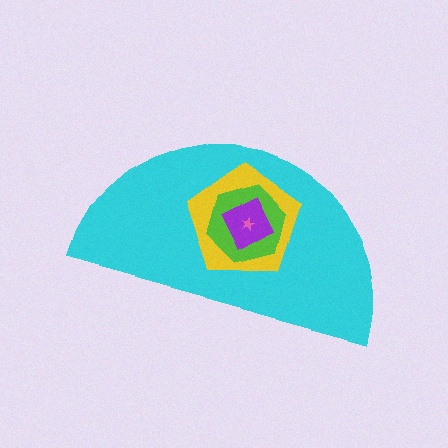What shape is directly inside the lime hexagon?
The purple diamond.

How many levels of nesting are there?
5.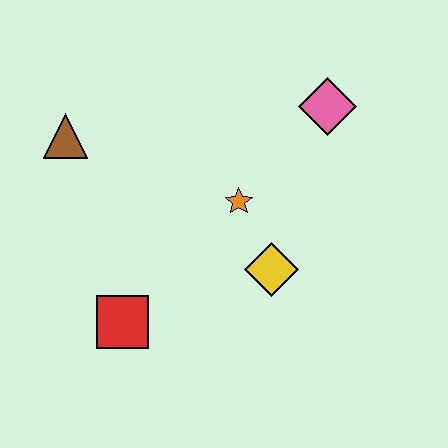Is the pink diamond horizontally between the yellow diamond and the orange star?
No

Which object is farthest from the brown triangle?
The pink diamond is farthest from the brown triangle.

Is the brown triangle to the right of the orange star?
No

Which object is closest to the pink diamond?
The orange star is closest to the pink diamond.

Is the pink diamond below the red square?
No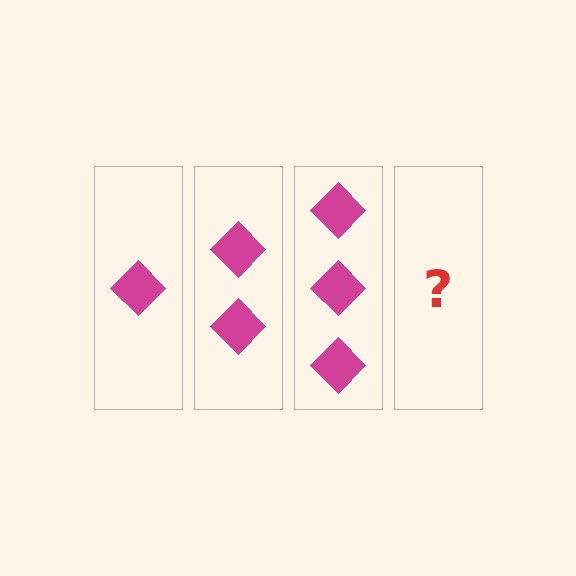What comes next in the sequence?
The next element should be 4 diamonds.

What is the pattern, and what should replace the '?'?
The pattern is that each step adds one more diamond. The '?' should be 4 diamonds.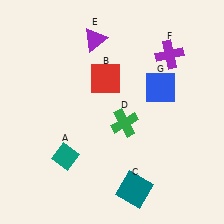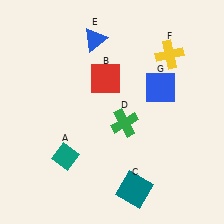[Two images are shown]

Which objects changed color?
E changed from purple to blue. F changed from purple to yellow.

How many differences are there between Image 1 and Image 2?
There are 2 differences between the two images.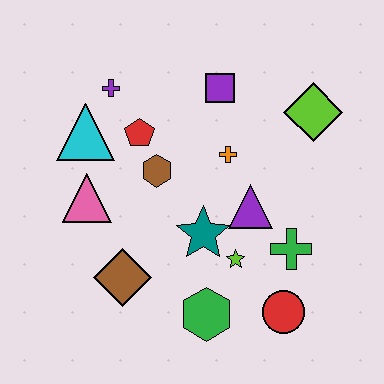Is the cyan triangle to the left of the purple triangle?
Yes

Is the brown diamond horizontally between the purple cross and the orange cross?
Yes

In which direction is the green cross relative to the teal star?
The green cross is to the right of the teal star.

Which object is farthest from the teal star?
The purple cross is farthest from the teal star.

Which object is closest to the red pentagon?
The brown hexagon is closest to the red pentagon.